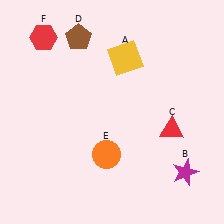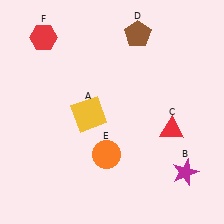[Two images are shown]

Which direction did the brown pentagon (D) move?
The brown pentagon (D) moved right.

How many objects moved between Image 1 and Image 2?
2 objects moved between the two images.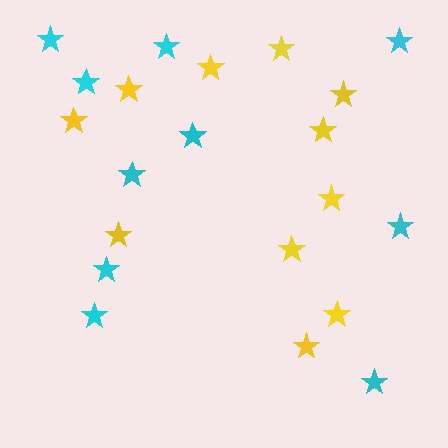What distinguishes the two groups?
There are 2 groups: one group of yellow stars (11) and one group of cyan stars (10).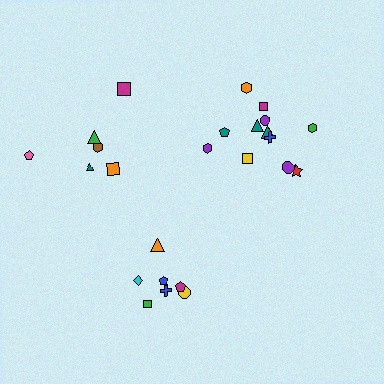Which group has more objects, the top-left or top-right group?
The top-right group.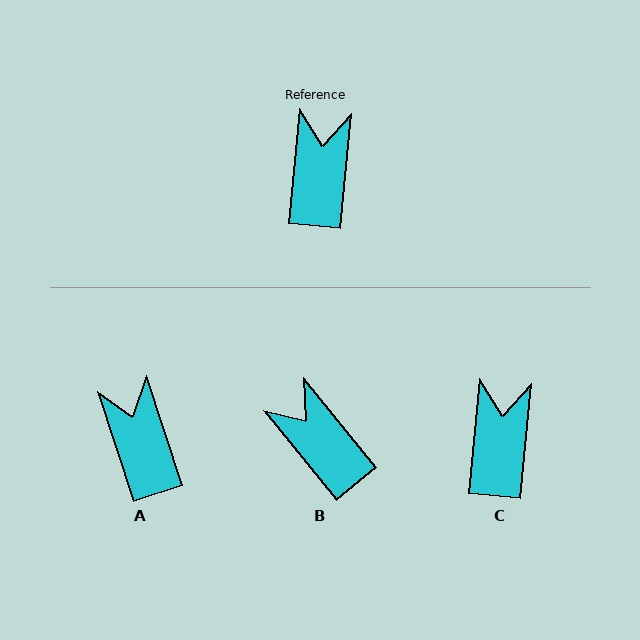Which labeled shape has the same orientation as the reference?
C.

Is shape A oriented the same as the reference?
No, it is off by about 24 degrees.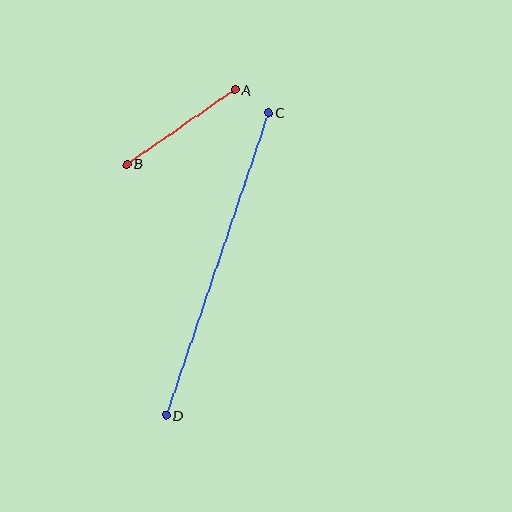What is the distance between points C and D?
The distance is approximately 319 pixels.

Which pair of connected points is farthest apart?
Points C and D are farthest apart.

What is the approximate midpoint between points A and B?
The midpoint is at approximately (181, 127) pixels.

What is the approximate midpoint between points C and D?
The midpoint is at approximately (217, 264) pixels.